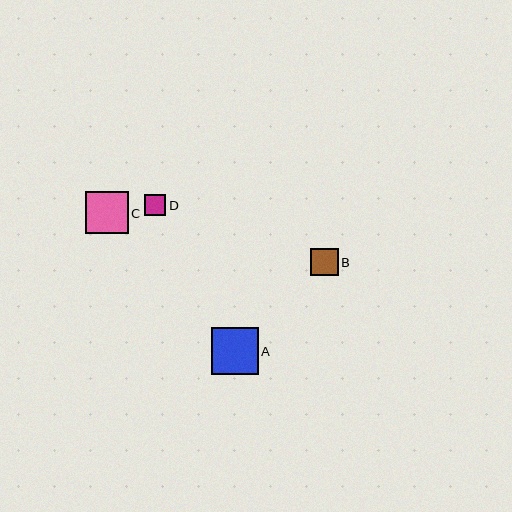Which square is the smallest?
Square D is the smallest with a size of approximately 21 pixels.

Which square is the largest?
Square A is the largest with a size of approximately 47 pixels.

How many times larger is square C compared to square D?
Square C is approximately 2.0 times the size of square D.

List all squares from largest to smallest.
From largest to smallest: A, C, B, D.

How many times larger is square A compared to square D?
Square A is approximately 2.2 times the size of square D.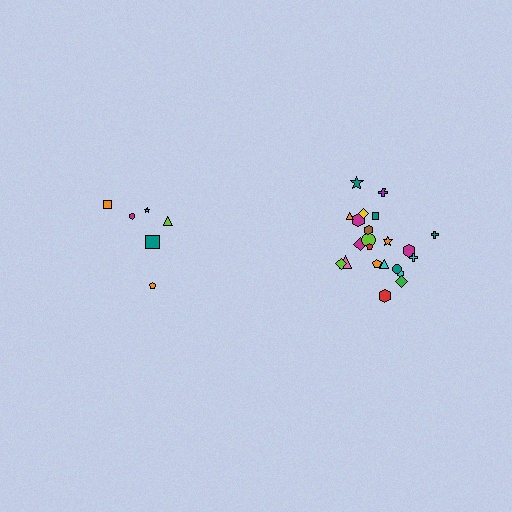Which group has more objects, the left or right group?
The right group.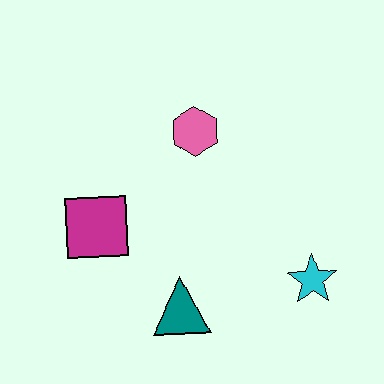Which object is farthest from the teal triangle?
The pink hexagon is farthest from the teal triangle.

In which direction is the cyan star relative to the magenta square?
The cyan star is to the right of the magenta square.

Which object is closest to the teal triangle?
The magenta square is closest to the teal triangle.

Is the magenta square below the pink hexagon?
Yes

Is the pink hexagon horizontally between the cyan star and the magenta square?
Yes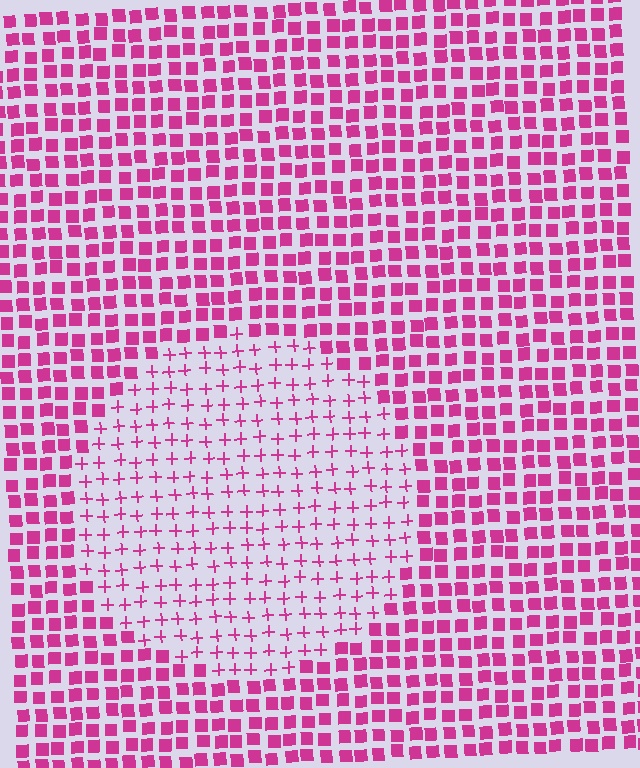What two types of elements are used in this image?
The image uses plus signs inside the circle region and squares outside it.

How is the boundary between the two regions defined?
The boundary is defined by a change in element shape: plus signs inside vs. squares outside. All elements share the same color and spacing.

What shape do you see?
I see a circle.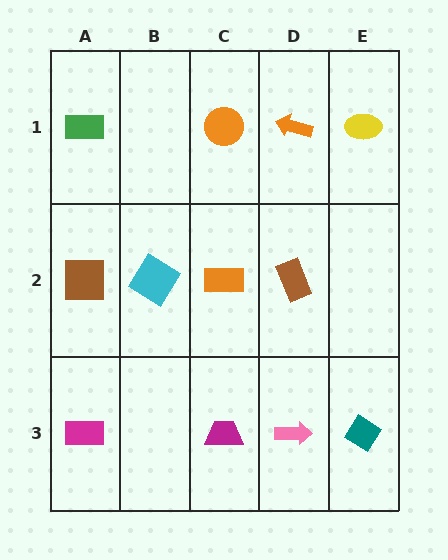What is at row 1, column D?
An orange arrow.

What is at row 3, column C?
A magenta trapezoid.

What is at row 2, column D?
A brown rectangle.